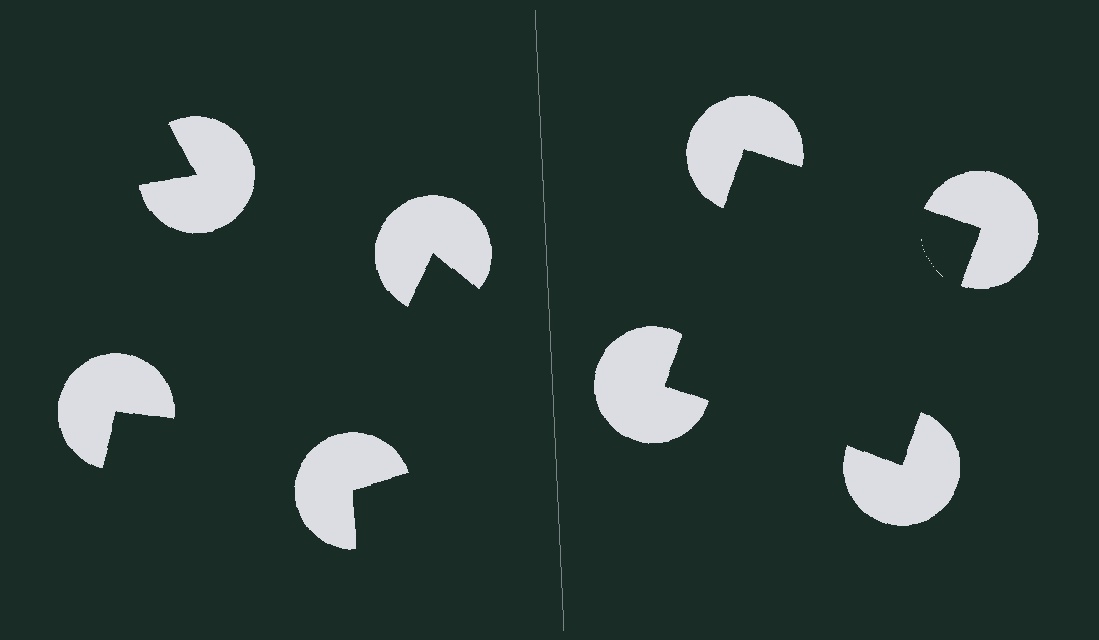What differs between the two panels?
The pac-man discs are positioned identically on both sides; only the wedge orientations differ. On the right they align to a square; on the left they are misaligned.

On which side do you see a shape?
An illusory square appears on the right side. On the left side the wedge cuts are rotated, so no coherent shape forms.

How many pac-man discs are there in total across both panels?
8 — 4 on each side.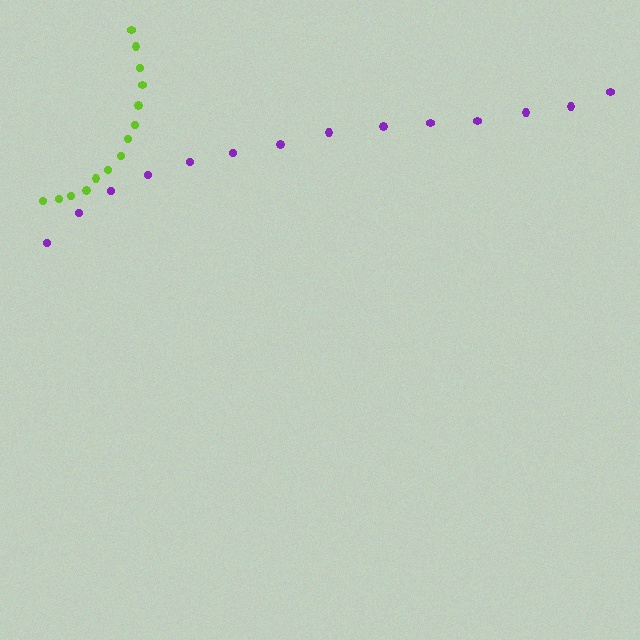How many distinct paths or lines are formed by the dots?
There are 2 distinct paths.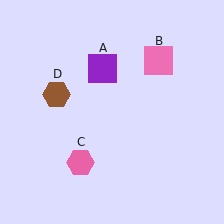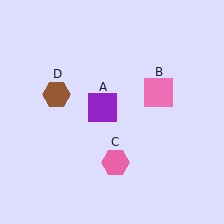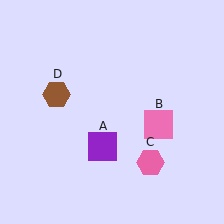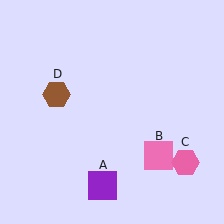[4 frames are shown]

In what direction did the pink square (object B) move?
The pink square (object B) moved down.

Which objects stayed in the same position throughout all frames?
Brown hexagon (object D) remained stationary.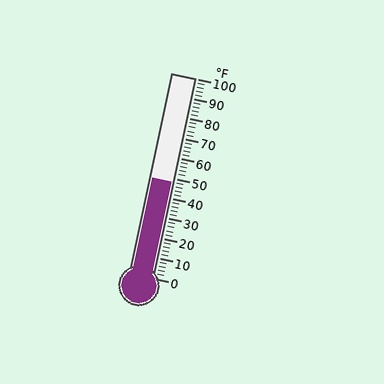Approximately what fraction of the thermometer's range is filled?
The thermometer is filled to approximately 50% of its range.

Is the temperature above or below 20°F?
The temperature is above 20°F.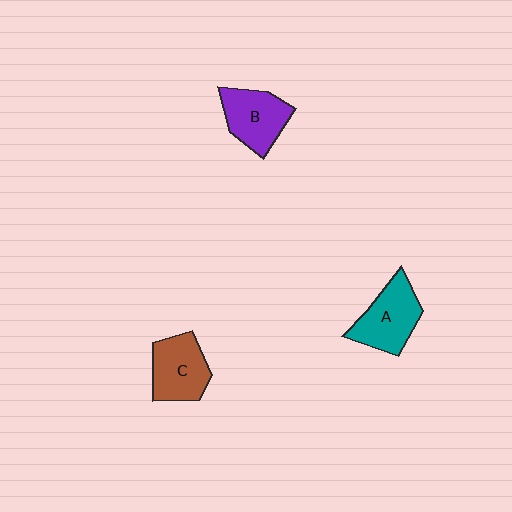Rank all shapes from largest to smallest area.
From largest to smallest: A (teal), C (brown), B (purple).